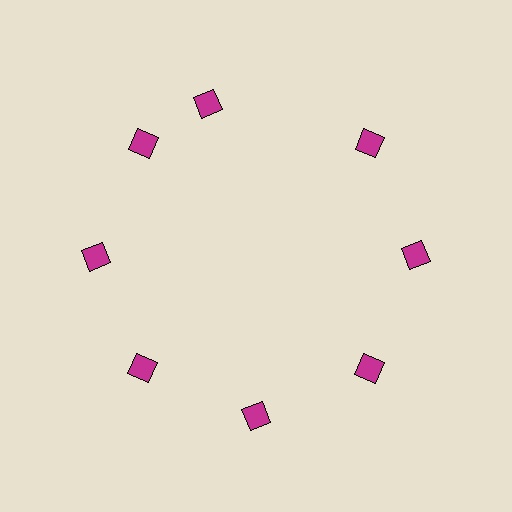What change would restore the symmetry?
The symmetry would be restored by rotating it back into even spacing with its neighbors so that all 8 diamonds sit at equal angles and equal distance from the center.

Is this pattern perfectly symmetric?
No. The 8 magenta diamonds are arranged in a ring, but one element near the 12 o'clock position is rotated out of alignment along the ring, breaking the 8-fold rotational symmetry.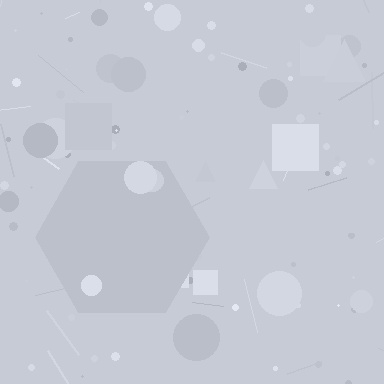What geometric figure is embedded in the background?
A hexagon is embedded in the background.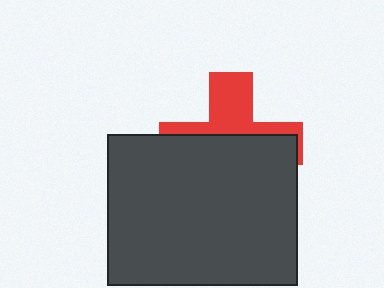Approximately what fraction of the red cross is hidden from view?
Roughly 62% of the red cross is hidden behind the dark gray rectangle.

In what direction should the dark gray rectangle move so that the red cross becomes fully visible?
The dark gray rectangle should move down. That is the shortest direction to clear the overlap and leave the red cross fully visible.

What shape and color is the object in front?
The object in front is a dark gray rectangle.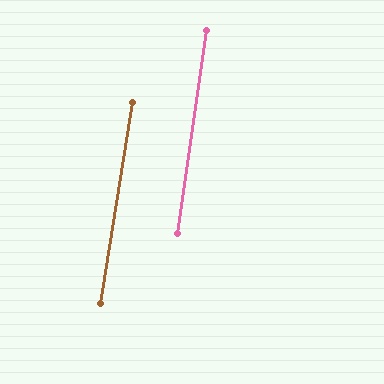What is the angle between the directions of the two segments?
Approximately 1 degree.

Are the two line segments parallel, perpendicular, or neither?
Parallel — their directions differ by only 1.0°.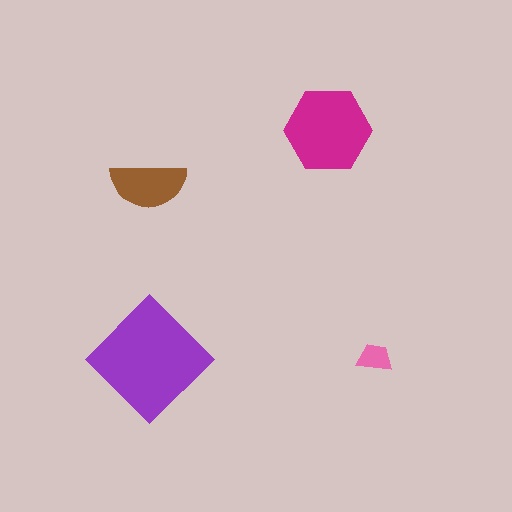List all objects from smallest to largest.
The pink trapezoid, the brown semicircle, the magenta hexagon, the purple diamond.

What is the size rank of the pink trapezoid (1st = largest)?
4th.